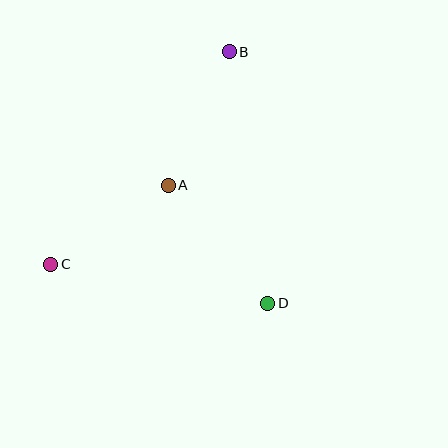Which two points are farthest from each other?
Points B and C are farthest from each other.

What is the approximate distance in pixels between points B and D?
The distance between B and D is approximately 255 pixels.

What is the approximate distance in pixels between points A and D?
The distance between A and D is approximately 155 pixels.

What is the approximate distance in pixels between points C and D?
The distance between C and D is approximately 221 pixels.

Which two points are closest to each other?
Points A and C are closest to each other.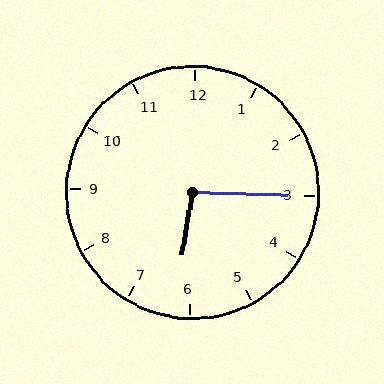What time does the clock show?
6:15.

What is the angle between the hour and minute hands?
Approximately 98 degrees.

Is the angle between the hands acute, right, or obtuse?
It is obtuse.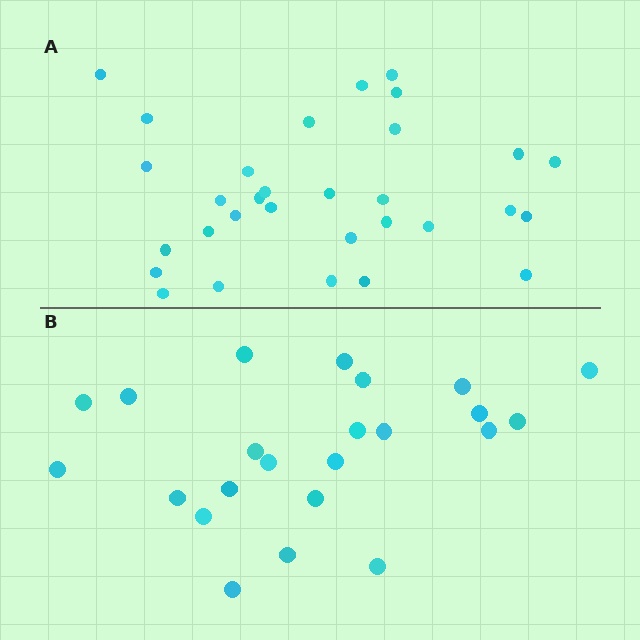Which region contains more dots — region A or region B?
Region A (the top region) has more dots.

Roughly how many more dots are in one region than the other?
Region A has roughly 8 or so more dots than region B.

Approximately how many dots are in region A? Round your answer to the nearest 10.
About 30 dots. (The exact count is 31, which rounds to 30.)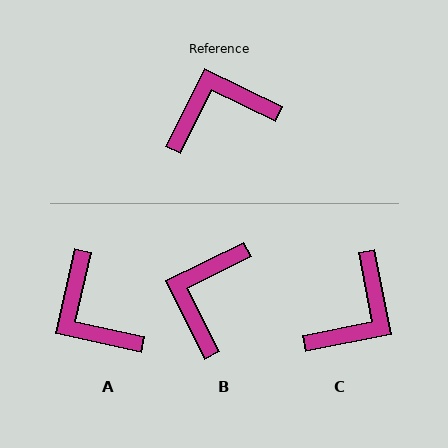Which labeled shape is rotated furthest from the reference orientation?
C, about 143 degrees away.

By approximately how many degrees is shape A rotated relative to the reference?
Approximately 104 degrees counter-clockwise.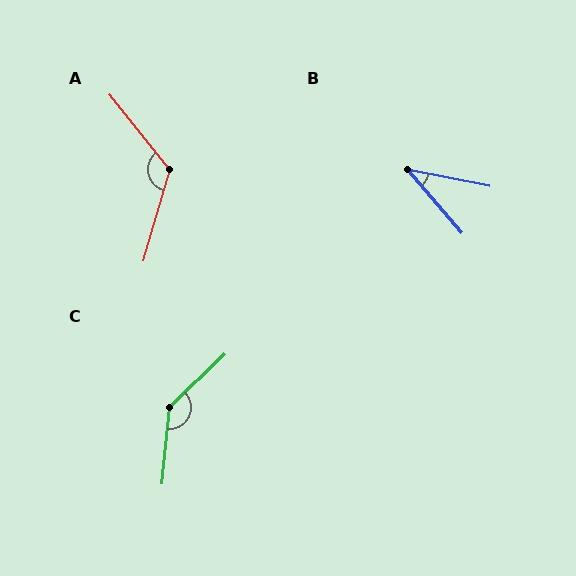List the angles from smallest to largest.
B (38°), A (125°), C (140°).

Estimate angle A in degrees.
Approximately 125 degrees.